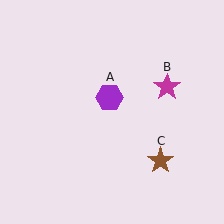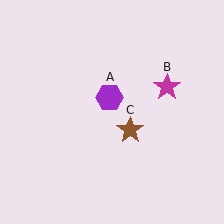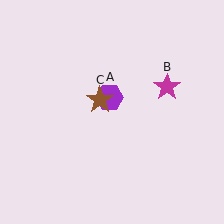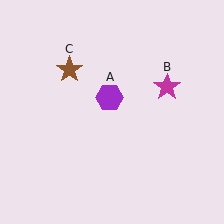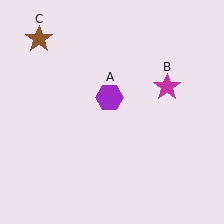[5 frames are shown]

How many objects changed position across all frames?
1 object changed position: brown star (object C).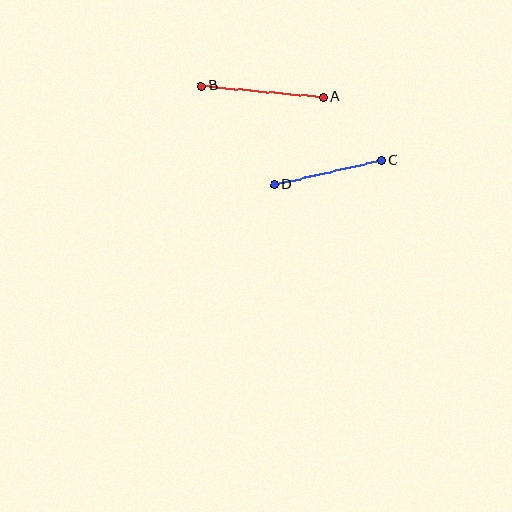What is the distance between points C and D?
The distance is approximately 110 pixels.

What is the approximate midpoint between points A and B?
The midpoint is at approximately (262, 91) pixels.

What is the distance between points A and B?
The distance is approximately 122 pixels.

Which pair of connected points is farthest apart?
Points A and B are farthest apart.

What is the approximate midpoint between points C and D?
The midpoint is at approximately (328, 172) pixels.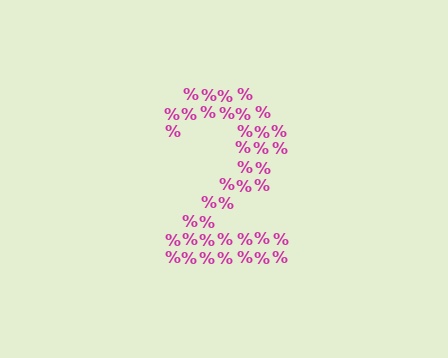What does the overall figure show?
The overall figure shows the digit 2.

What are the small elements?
The small elements are percent signs.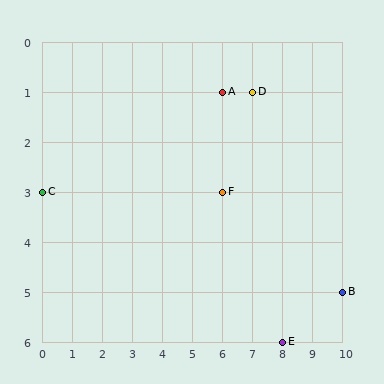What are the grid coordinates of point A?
Point A is at grid coordinates (6, 1).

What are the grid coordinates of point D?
Point D is at grid coordinates (7, 1).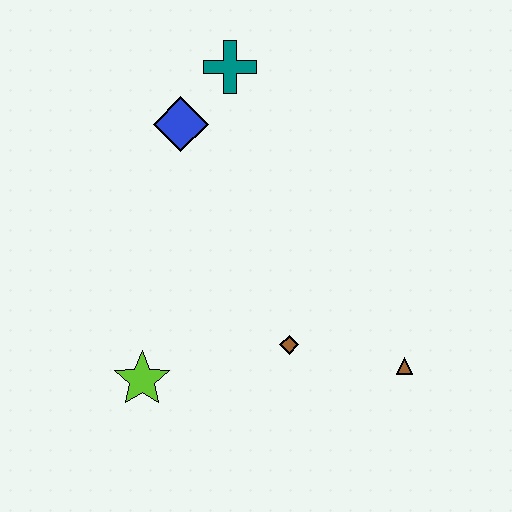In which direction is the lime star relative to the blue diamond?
The lime star is below the blue diamond.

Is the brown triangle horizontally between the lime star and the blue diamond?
No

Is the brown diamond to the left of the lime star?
No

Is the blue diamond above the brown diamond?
Yes